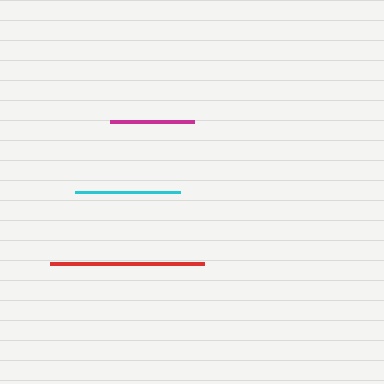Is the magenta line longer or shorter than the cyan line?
The cyan line is longer than the magenta line.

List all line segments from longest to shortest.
From longest to shortest: red, cyan, magenta.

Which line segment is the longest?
The red line is the longest at approximately 154 pixels.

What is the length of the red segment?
The red segment is approximately 154 pixels long.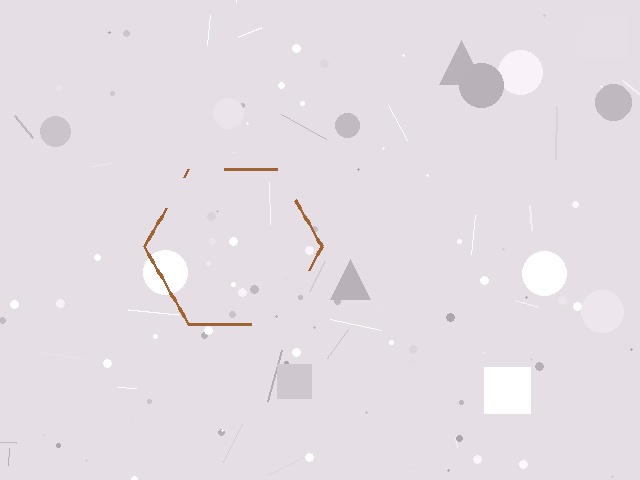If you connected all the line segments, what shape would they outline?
They would outline a hexagon.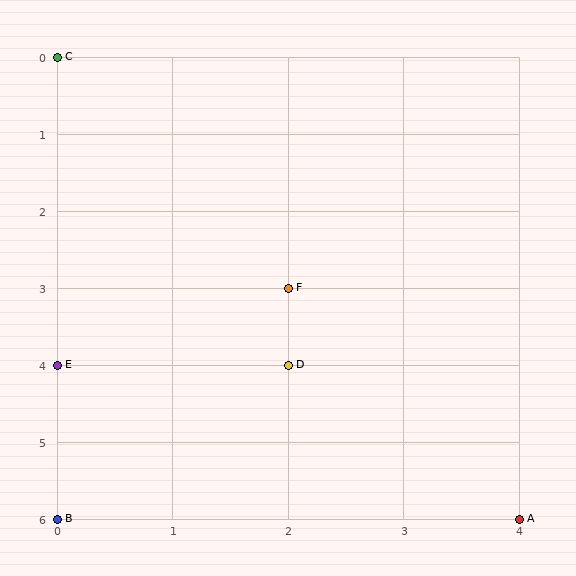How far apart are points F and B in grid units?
Points F and B are 2 columns and 3 rows apart (about 3.6 grid units diagonally).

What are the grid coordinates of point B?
Point B is at grid coordinates (0, 6).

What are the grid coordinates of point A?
Point A is at grid coordinates (4, 6).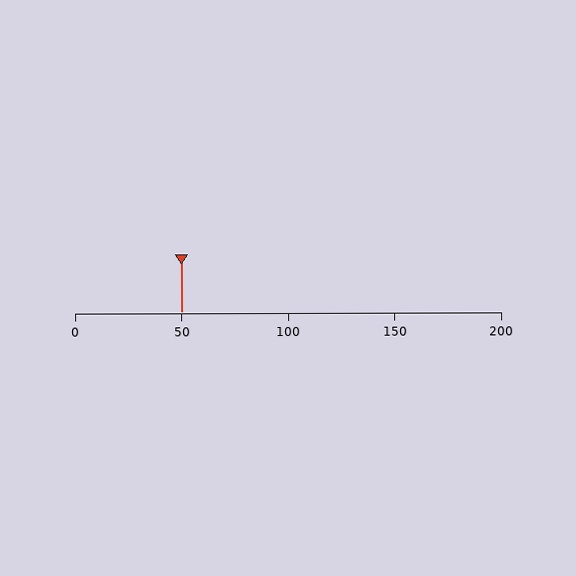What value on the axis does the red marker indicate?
The marker indicates approximately 50.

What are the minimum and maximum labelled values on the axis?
The axis runs from 0 to 200.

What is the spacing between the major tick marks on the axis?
The major ticks are spaced 50 apart.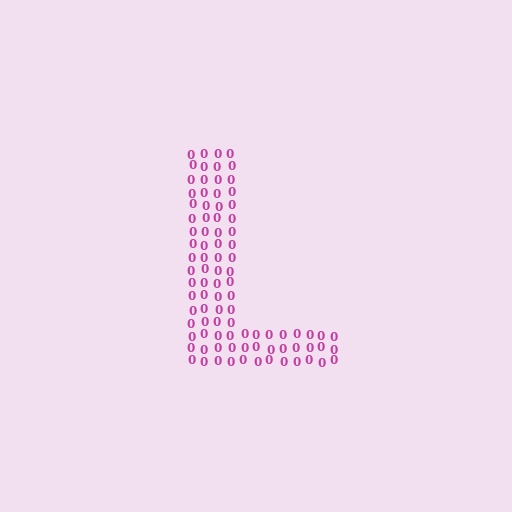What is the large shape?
The large shape is the letter L.